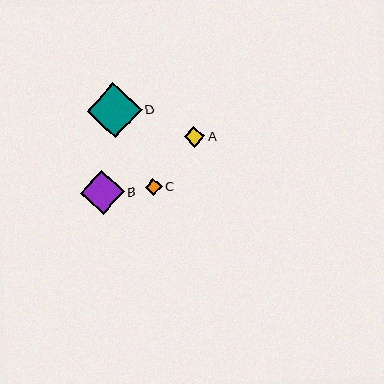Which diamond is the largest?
Diamond D is the largest with a size of approximately 55 pixels.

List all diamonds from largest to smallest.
From largest to smallest: D, B, A, C.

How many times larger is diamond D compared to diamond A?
Diamond D is approximately 2.6 times the size of diamond A.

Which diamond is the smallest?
Diamond C is the smallest with a size of approximately 17 pixels.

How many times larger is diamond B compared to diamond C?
Diamond B is approximately 2.6 times the size of diamond C.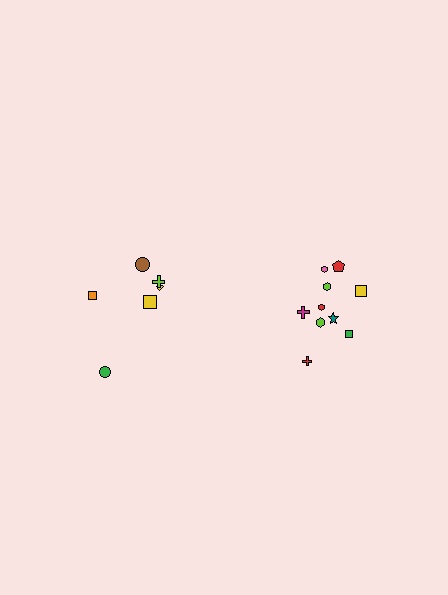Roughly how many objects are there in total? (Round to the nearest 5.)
Roughly 15 objects in total.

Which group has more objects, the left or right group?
The right group.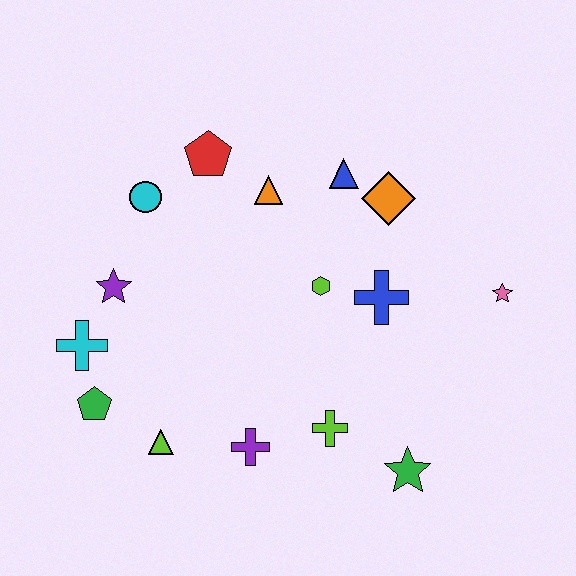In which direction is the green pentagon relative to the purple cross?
The green pentagon is to the left of the purple cross.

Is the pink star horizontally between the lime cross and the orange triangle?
No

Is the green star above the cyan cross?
No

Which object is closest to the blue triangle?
The orange diamond is closest to the blue triangle.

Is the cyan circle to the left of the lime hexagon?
Yes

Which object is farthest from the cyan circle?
The green star is farthest from the cyan circle.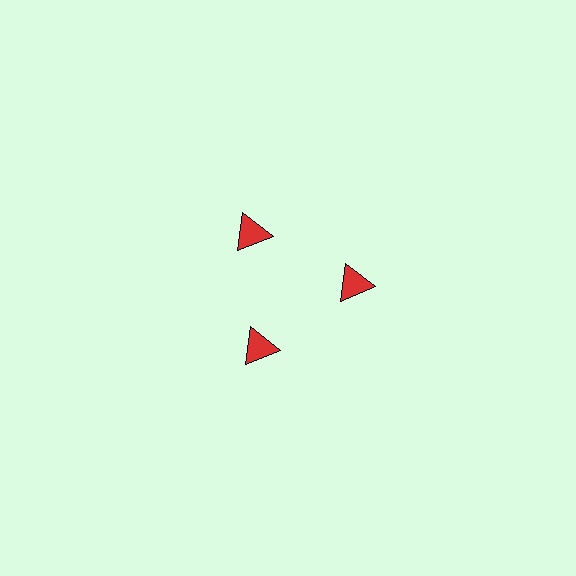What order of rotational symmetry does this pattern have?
This pattern has 3-fold rotational symmetry.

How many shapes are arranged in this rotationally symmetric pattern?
There are 3 shapes, arranged in 3 groups of 1.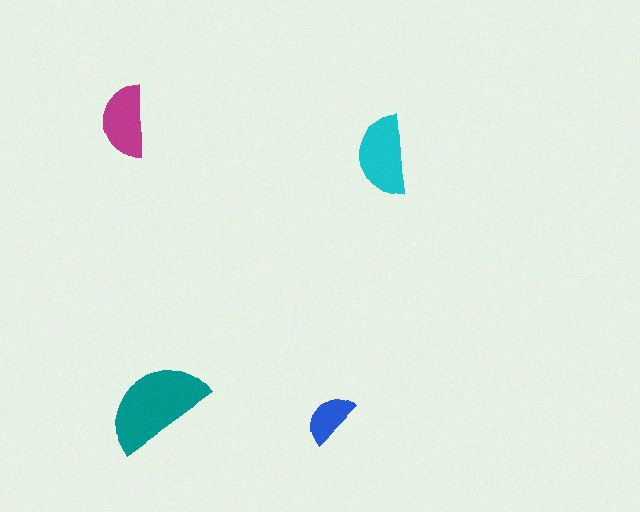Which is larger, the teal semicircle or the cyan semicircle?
The teal one.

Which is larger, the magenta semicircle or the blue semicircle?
The magenta one.